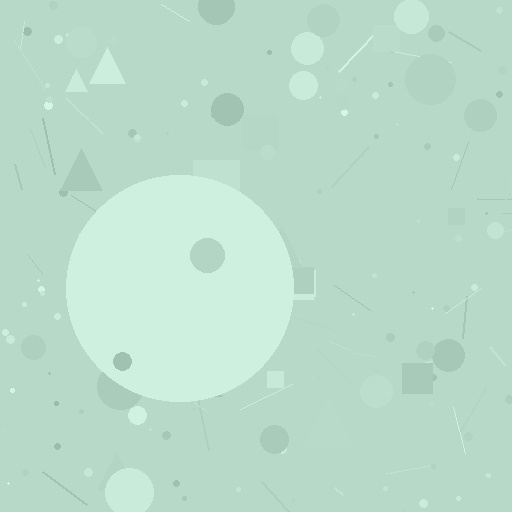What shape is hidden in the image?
A circle is hidden in the image.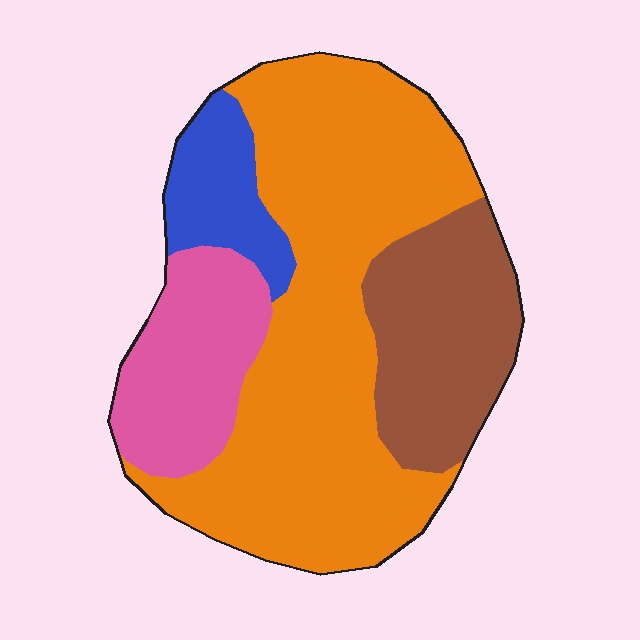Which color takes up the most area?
Orange, at roughly 55%.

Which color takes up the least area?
Blue, at roughly 10%.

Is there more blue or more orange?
Orange.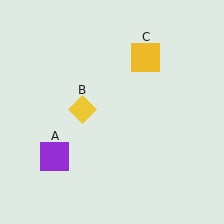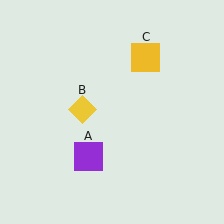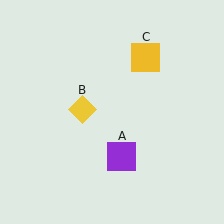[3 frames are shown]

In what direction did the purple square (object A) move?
The purple square (object A) moved right.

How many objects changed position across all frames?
1 object changed position: purple square (object A).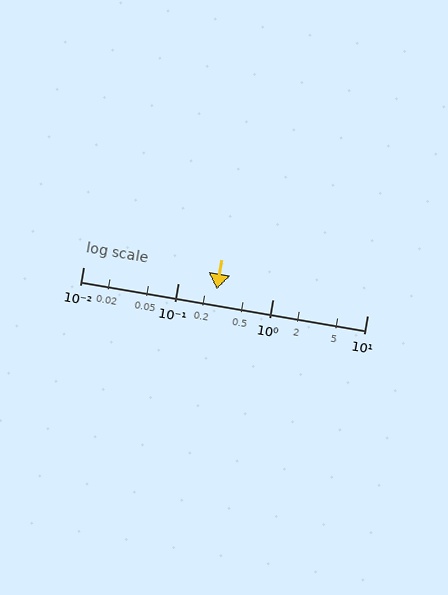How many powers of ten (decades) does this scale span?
The scale spans 3 decades, from 0.01 to 10.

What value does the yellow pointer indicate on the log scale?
The pointer indicates approximately 0.26.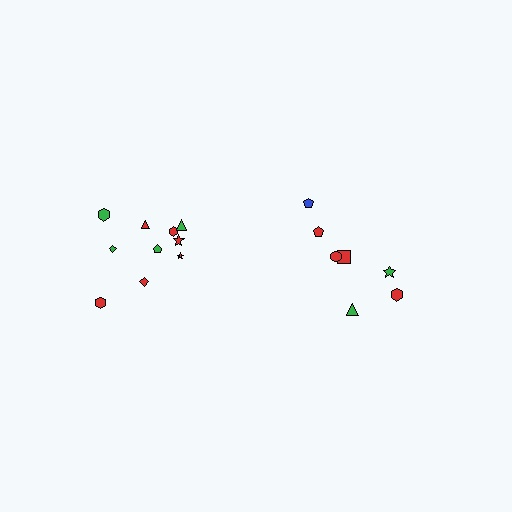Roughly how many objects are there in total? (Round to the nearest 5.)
Roughly 15 objects in total.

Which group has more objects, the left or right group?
The left group.